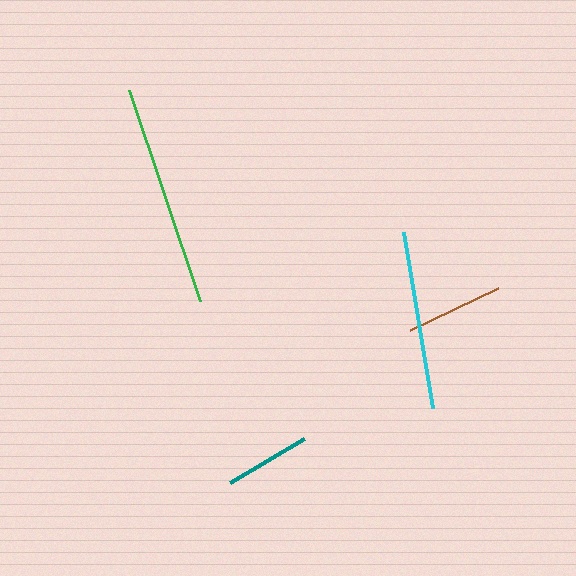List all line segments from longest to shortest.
From longest to shortest: green, cyan, brown, teal.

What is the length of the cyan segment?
The cyan segment is approximately 179 pixels long.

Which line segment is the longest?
The green line is the longest at approximately 223 pixels.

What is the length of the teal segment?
The teal segment is approximately 85 pixels long.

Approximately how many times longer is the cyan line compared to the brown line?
The cyan line is approximately 1.8 times the length of the brown line.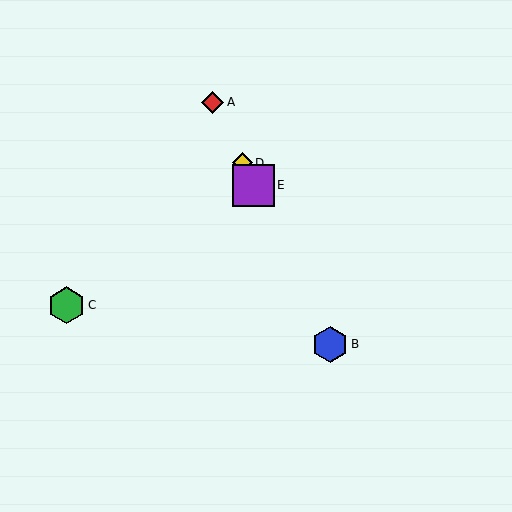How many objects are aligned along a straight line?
4 objects (A, B, D, E) are aligned along a straight line.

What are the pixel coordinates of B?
Object B is at (330, 344).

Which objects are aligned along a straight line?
Objects A, B, D, E are aligned along a straight line.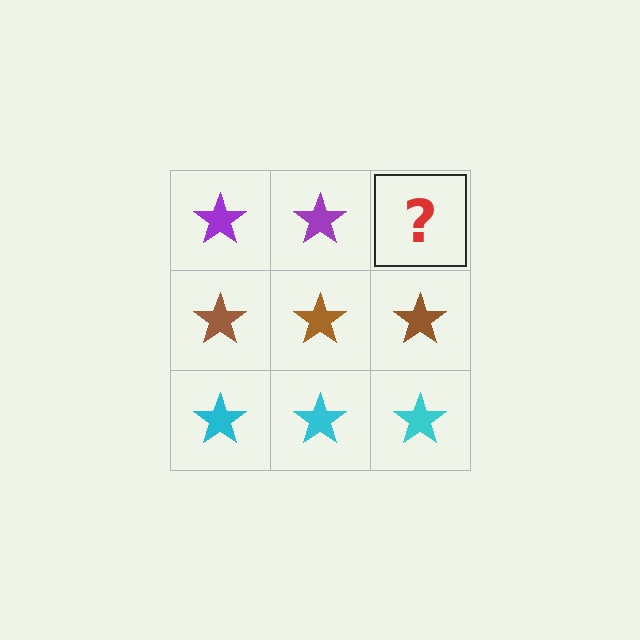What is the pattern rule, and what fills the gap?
The rule is that each row has a consistent color. The gap should be filled with a purple star.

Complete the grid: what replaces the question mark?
The question mark should be replaced with a purple star.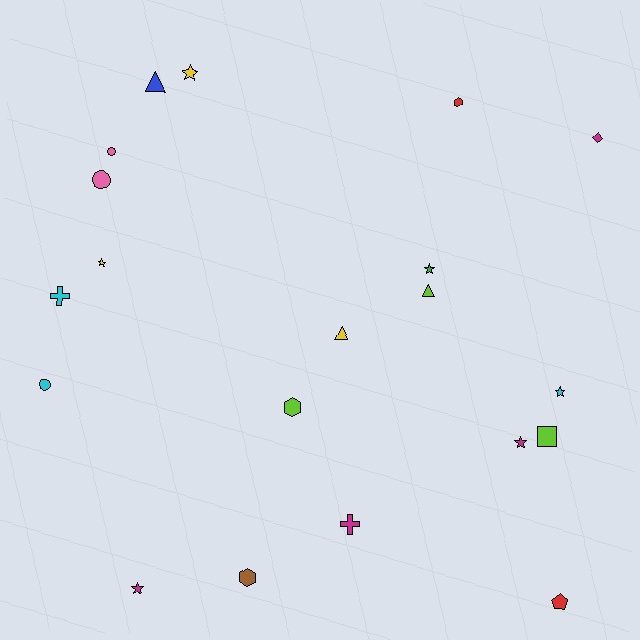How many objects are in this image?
There are 20 objects.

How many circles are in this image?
There are 3 circles.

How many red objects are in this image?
There are 2 red objects.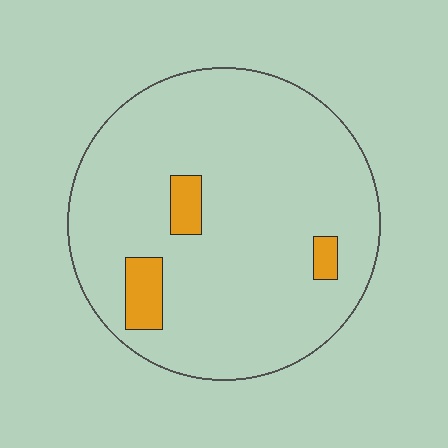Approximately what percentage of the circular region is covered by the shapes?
Approximately 5%.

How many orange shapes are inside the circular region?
3.